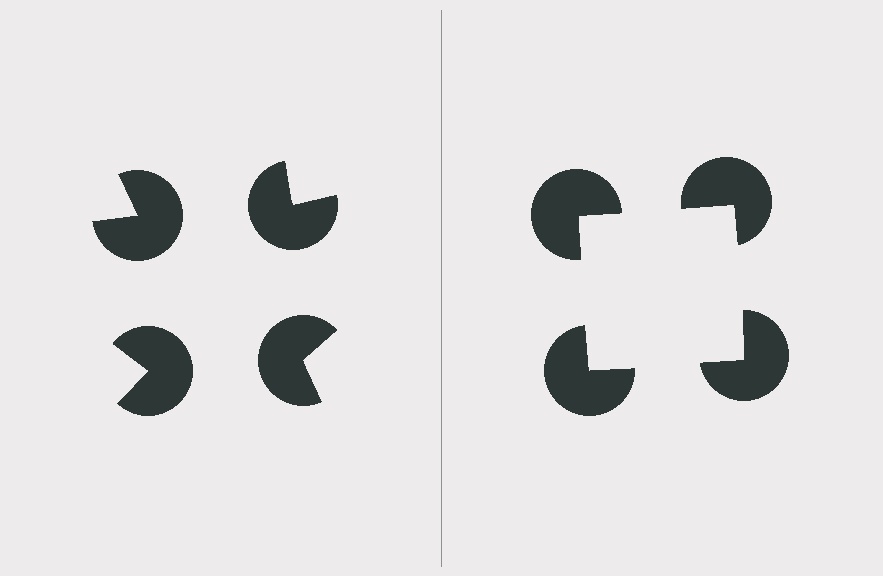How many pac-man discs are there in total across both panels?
8 — 4 on each side.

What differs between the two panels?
The pac-man discs are positioned identically on both sides; only the wedge orientations differ. On the right they align to a square; on the left they are misaligned.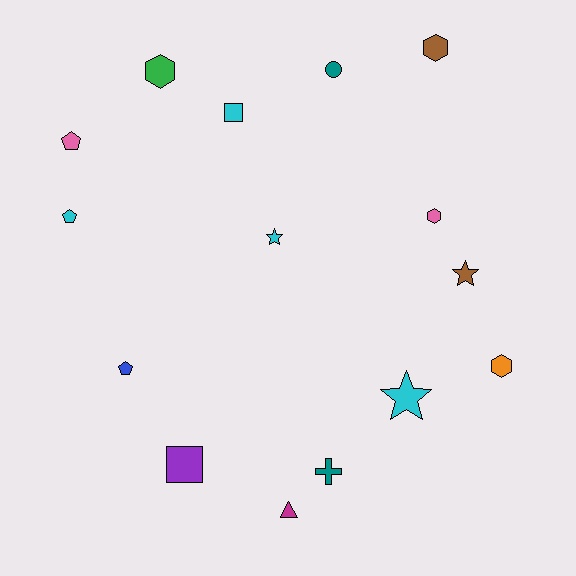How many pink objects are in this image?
There are 2 pink objects.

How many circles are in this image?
There is 1 circle.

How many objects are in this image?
There are 15 objects.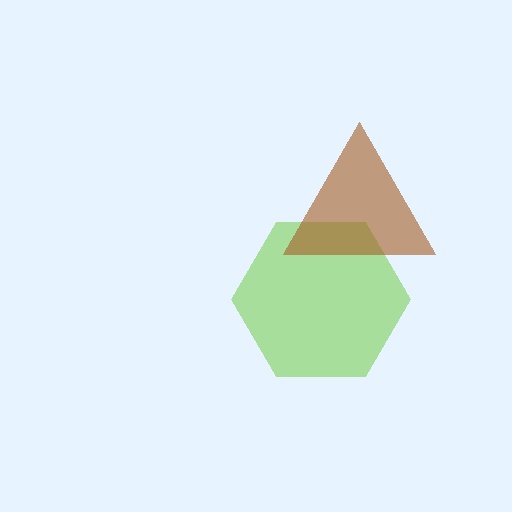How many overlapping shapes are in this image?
There are 2 overlapping shapes in the image.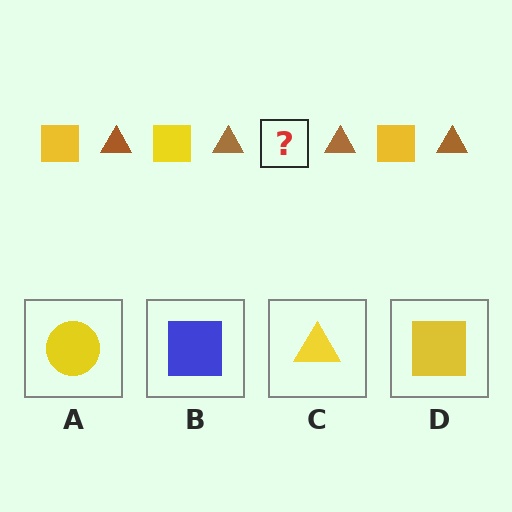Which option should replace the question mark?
Option D.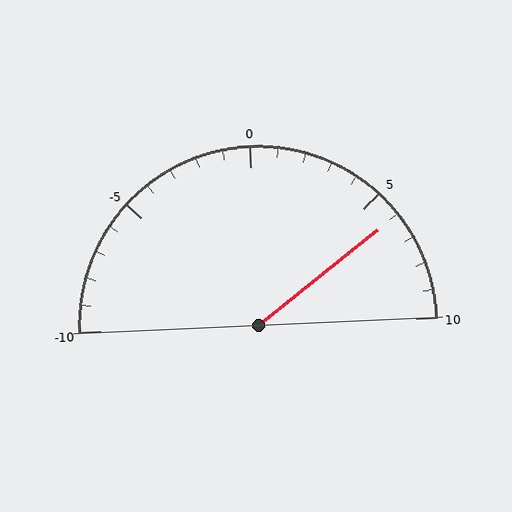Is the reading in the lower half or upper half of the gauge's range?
The reading is in the upper half of the range (-10 to 10).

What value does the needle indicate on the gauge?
The needle indicates approximately 6.